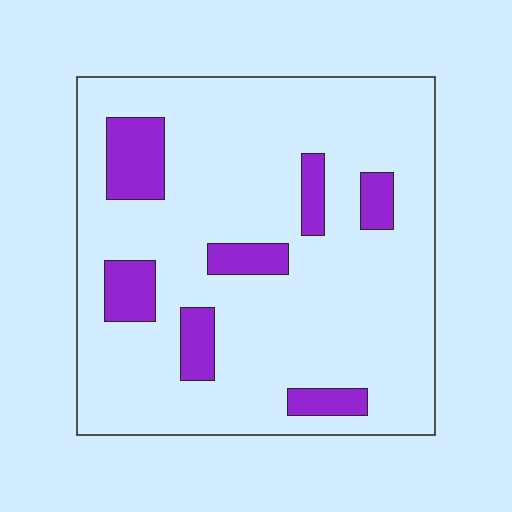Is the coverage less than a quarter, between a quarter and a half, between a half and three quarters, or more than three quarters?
Less than a quarter.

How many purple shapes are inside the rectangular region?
7.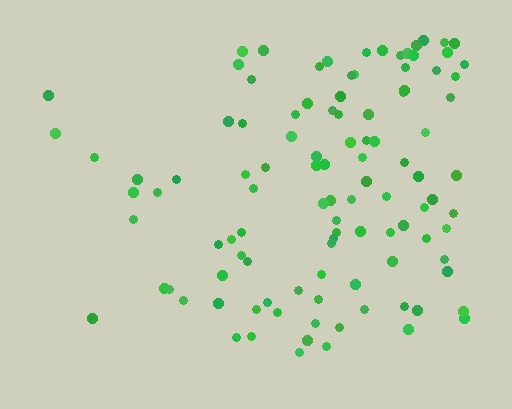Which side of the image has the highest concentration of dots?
The right.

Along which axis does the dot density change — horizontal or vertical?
Horizontal.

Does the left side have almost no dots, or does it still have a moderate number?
Still a moderate number, just noticeably fewer than the right.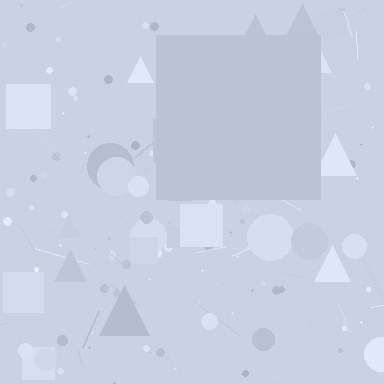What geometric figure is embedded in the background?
A square is embedded in the background.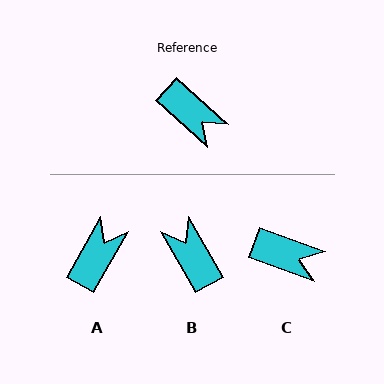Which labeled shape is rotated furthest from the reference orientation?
B, about 162 degrees away.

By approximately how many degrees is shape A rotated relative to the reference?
Approximately 103 degrees counter-clockwise.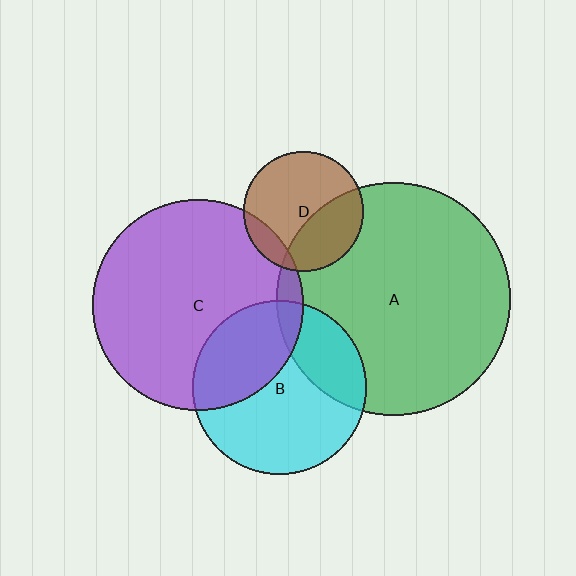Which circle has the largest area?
Circle A (green).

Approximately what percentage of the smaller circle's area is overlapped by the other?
Approximately 10%.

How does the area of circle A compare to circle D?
Approximately 3.8 times.